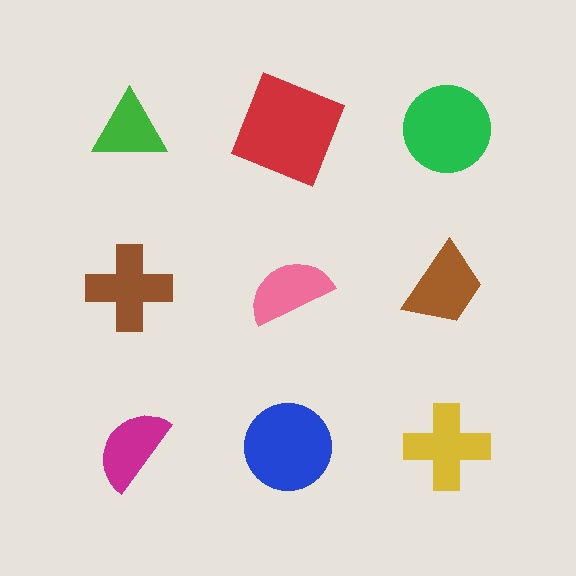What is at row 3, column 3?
A yellow cross.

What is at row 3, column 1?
A magenta semicircle.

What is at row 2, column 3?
A brown trapezoid.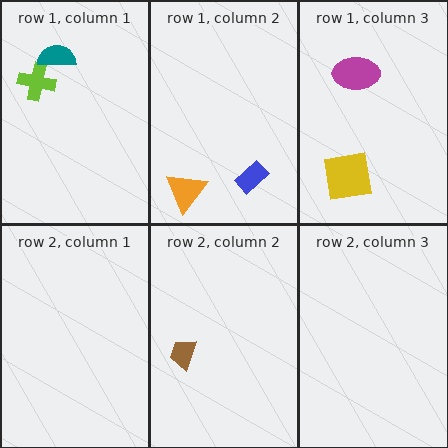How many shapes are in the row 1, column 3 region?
2.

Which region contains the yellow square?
The row 1, column 3 region.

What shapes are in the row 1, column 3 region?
The yellow square, the magenta ellipse.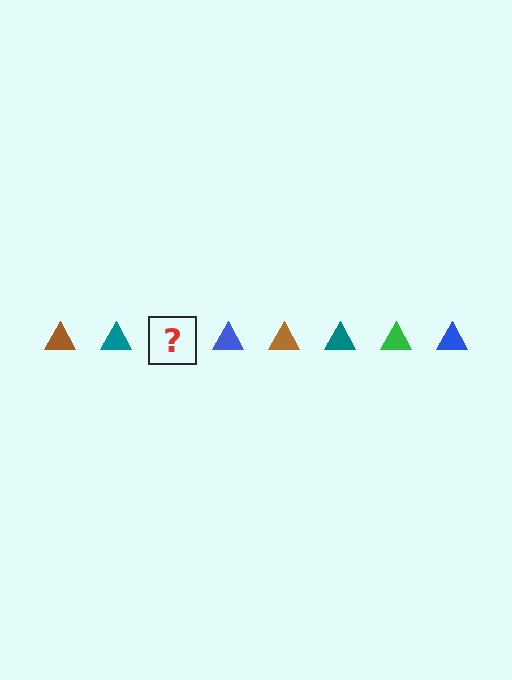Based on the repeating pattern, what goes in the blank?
The blank should be a green triangle.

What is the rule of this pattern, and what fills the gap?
The rule is that the pattern cycles through brown, teal, green, blue triangles. The gap should be filled with a green triangle.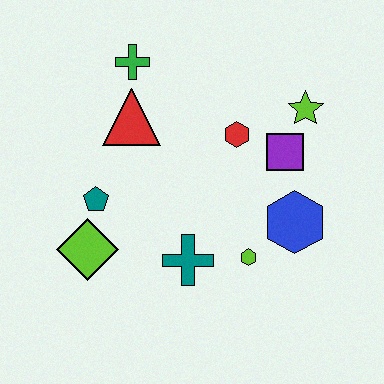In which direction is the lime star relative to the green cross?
The lime star is to the right of the green cross.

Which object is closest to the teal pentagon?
The lime diamond is closest to the teal pentagon.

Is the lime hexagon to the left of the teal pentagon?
No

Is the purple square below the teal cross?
No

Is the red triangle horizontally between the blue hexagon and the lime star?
No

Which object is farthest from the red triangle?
The blue hexagon is farthest from the red triangle.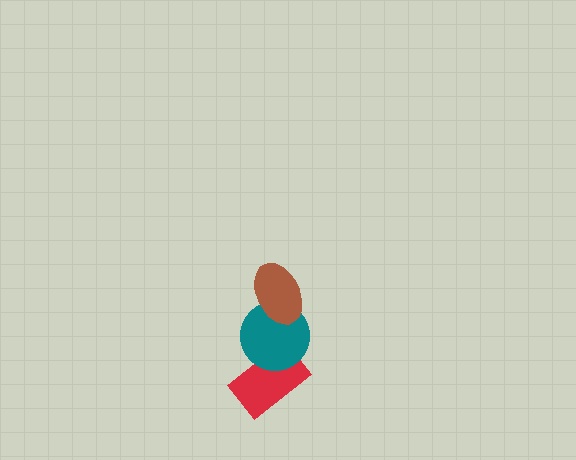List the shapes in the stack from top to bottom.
From top to bottom: the brown ellipse, the teal circle, the red rectangle.